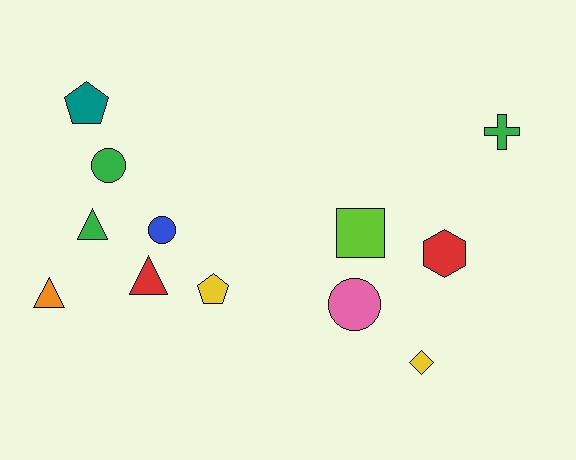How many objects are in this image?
There are 12 objects.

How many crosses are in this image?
There is 1 cross.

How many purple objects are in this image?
There are no purple objects.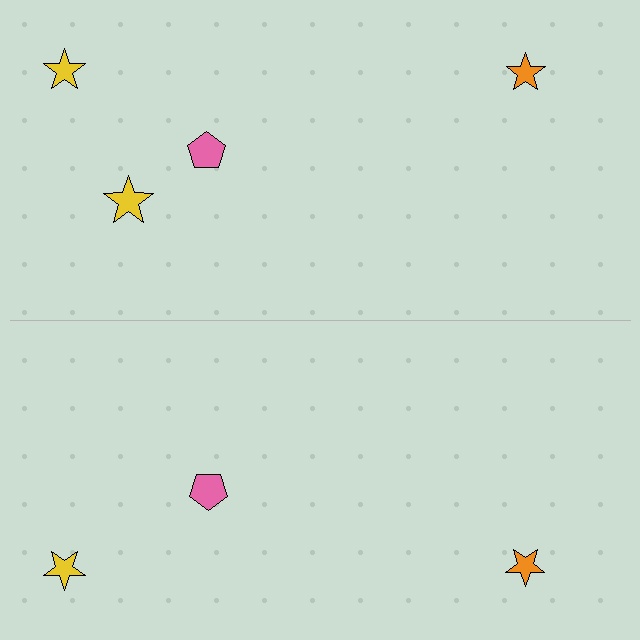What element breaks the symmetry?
A yellow star is missing from the bottom side.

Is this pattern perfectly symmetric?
No, the pattern is not perfectly symmetric. A yellow star is missing from the bottom side.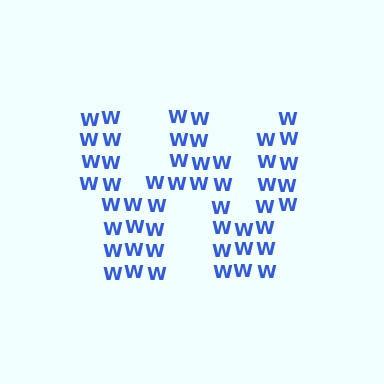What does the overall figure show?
The overall figure shows the letter W.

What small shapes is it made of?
It is made of small letter W's.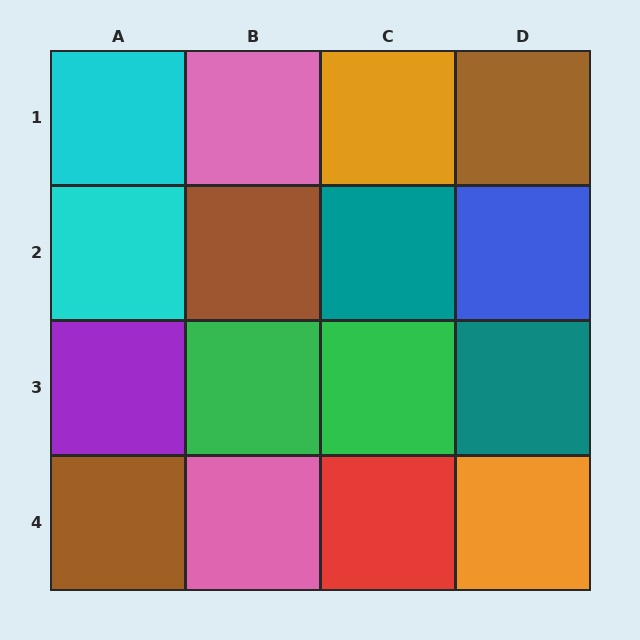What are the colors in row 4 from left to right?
Brown, pink, red, orange.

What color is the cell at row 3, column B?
Green.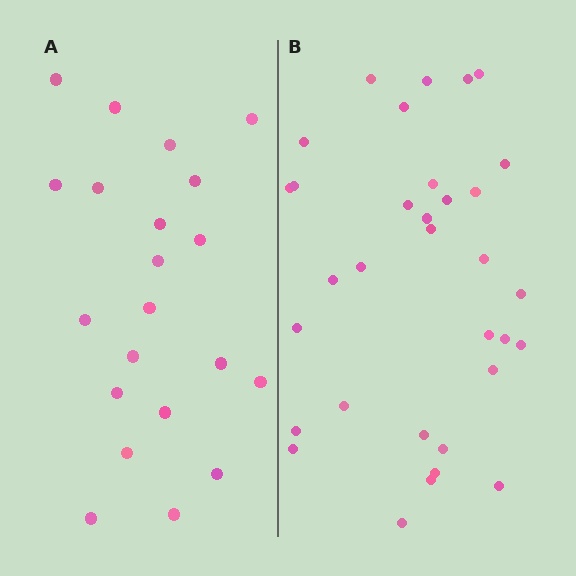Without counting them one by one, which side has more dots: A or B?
Region B (the right region) has more dots.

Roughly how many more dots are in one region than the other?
Region B has roughly 12 or so more dots than region A.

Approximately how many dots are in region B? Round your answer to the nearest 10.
About 30 dots. (The exact count is 33, which rounds to 30.)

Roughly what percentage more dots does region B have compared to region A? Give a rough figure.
About 55% more.